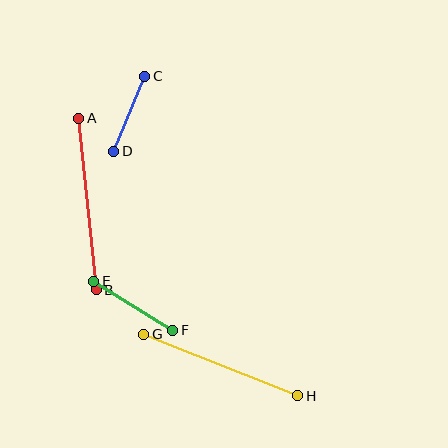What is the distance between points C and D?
The distance is approximately 81 pixels.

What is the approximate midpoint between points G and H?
The midpoint is at approximately (221, 365) pixels.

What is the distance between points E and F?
The distance is approximately 93 pixels.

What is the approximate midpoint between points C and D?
The midpoint is at approximately (129, 114) pixels.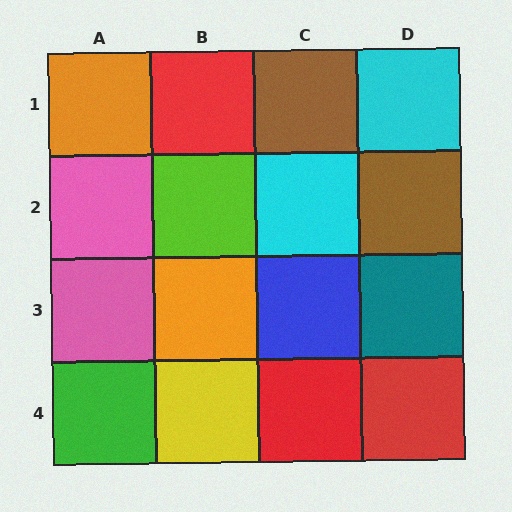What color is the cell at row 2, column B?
Lime.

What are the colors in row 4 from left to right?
Green, yellow, red, red.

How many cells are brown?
2 cells are brown.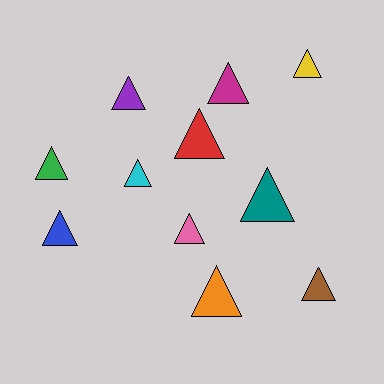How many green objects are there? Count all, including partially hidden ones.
There is 1 green object.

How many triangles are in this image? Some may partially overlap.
There are 11 triangles.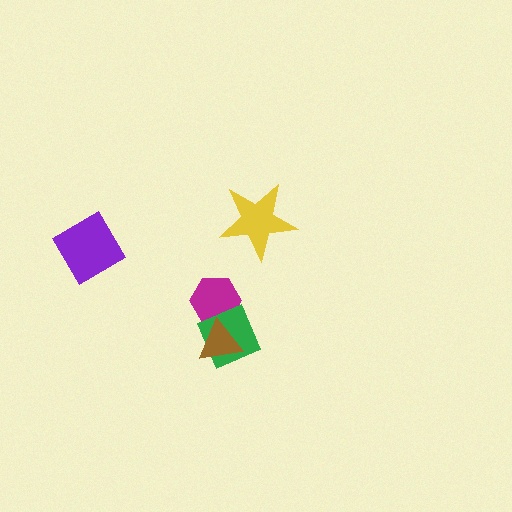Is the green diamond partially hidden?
Yes, it is partially covered by another shape.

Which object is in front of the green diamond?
The brown triangle is in front of the green diamond.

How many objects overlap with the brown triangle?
2 objects overlap with the brown triangle.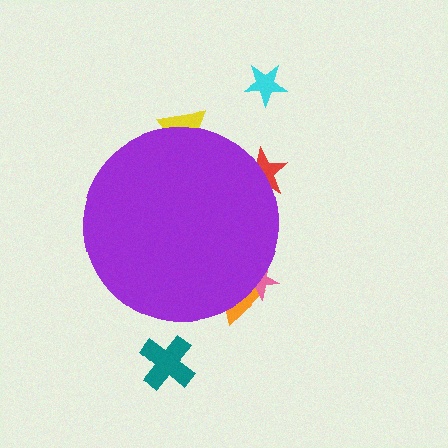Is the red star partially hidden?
Yes, the red star is partially hidden behind the purple circle.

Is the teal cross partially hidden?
No, the teal cross is fully visible.